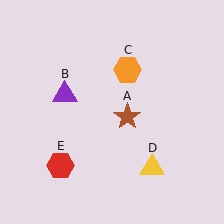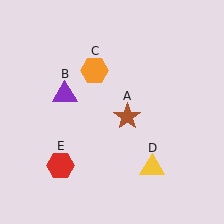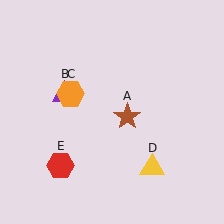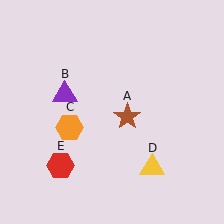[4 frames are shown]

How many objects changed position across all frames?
1 object changed position: orange hexagon (object C).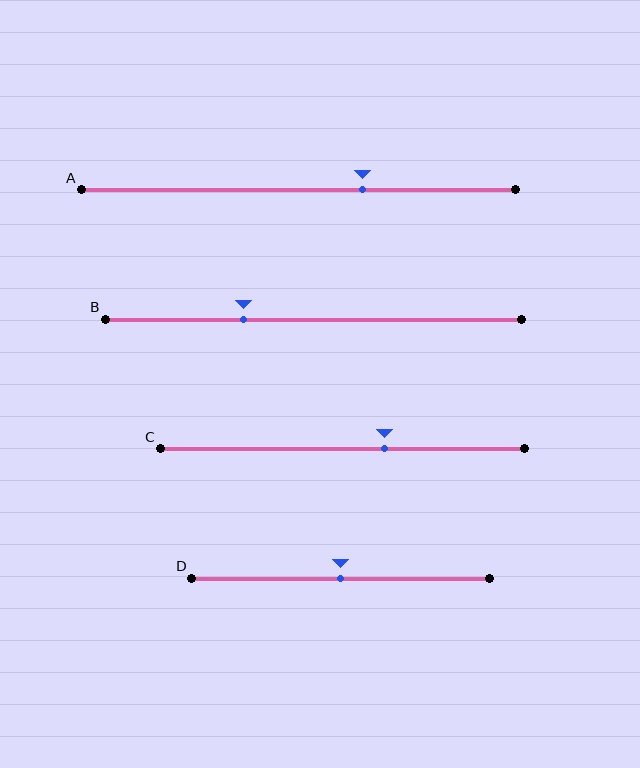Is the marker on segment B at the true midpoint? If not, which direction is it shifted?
No, the marker on segment B is shifted to the left by about 17% of the segment length.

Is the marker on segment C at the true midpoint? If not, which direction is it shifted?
No, the marker on segment C is shifted to the right by about 11% of the segment length.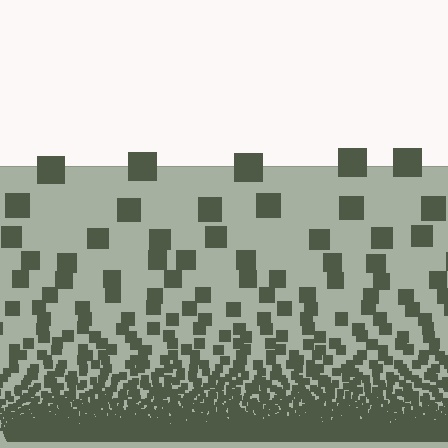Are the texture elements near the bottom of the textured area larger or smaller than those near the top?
Smaller. The gradient is inverted — elements near the bottom are smaller and denser.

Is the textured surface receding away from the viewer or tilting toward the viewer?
The surface appears to tilt toward the viewer. Texture elements get larger and sparser toward the top.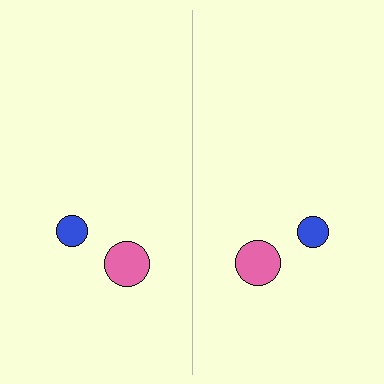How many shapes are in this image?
There are 4 shapes in this image.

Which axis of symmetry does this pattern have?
The pattern has a vertical axis of symmetry running through the center of the image.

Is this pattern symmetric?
Yes, this pattern has bilateral (reflection) symmetry.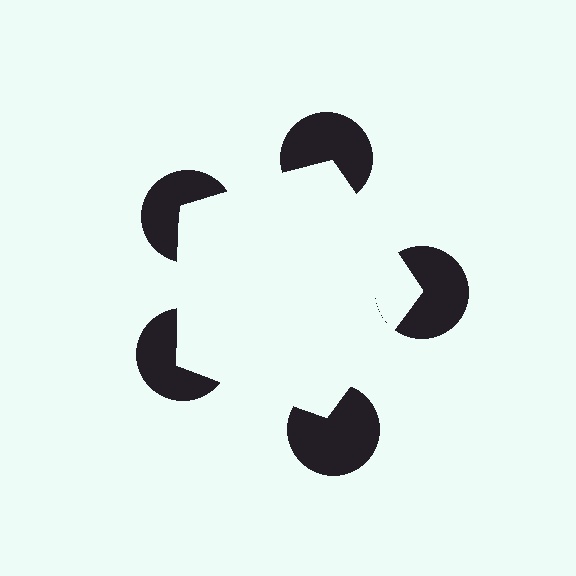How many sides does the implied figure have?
5 sides.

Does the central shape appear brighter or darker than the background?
It typically appears slightly brighter than the background, even though no actual brightness change is drawn.